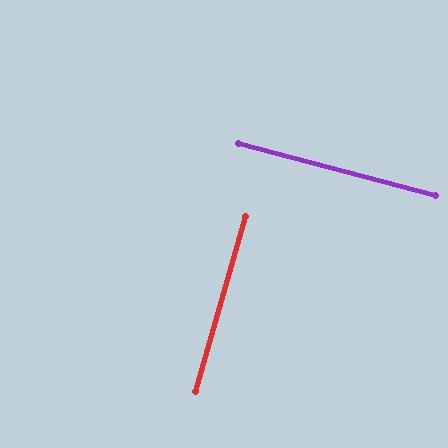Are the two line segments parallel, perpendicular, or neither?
Perpendicular — they meet at approximately 89°.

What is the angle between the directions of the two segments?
Approximately 89 degrees.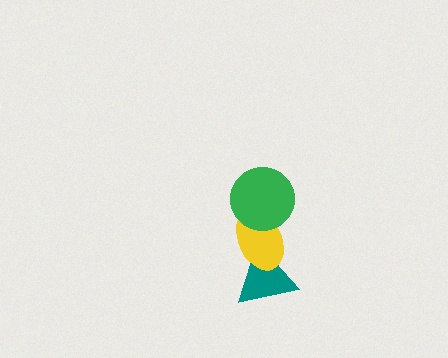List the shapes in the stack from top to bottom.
From top to bottom: the green circle, the yellow ellipse, the teal triangle.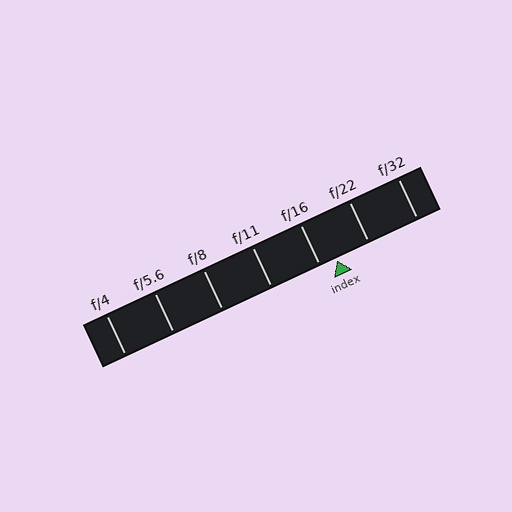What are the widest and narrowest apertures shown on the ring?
The widest aperture shown is f/4 and the narrowest is f/32.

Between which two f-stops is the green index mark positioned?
The index mark is between f/16 and f/22.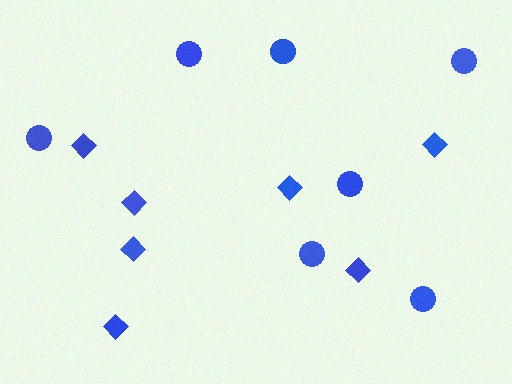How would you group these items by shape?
There are 2 groups: one group of circles (7) and one group of diamonds (7).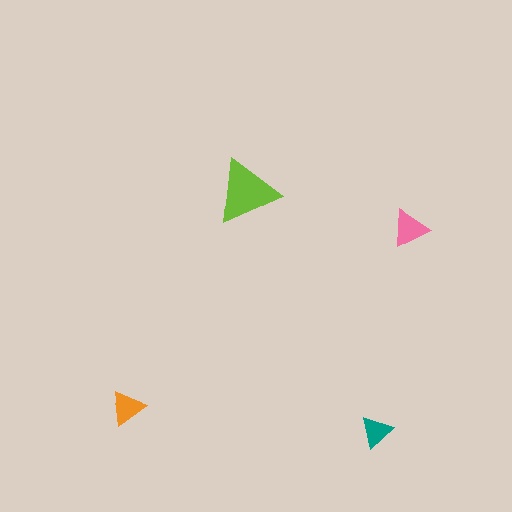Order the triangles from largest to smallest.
the lime one, the pink one, the orange one, the teal one.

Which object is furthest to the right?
The pink triangle is rightmost.